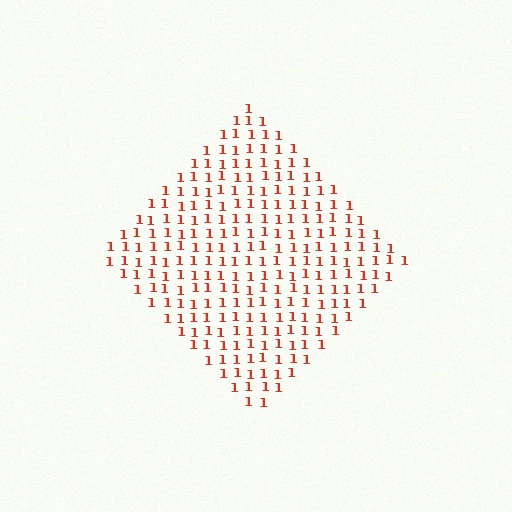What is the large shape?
The large shape is a diamond.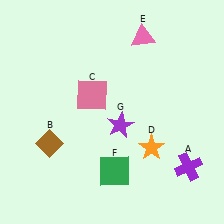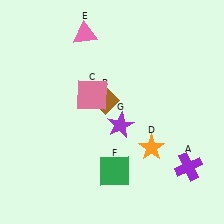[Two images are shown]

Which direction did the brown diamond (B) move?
The brown diamond (B) moved right.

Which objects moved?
The objects that moved are: the brown diamond (B), the pink triangle (E).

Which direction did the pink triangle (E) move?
The pink triangle (E) moved left.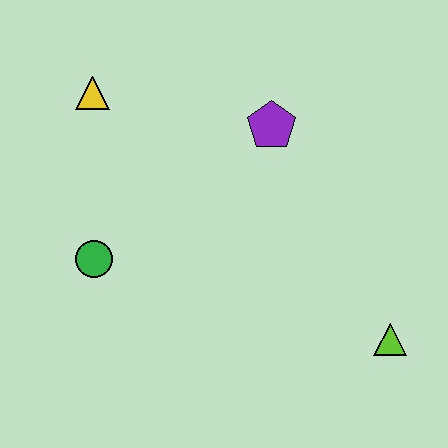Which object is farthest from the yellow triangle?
The lime triangle is farthest from the yellow triangle.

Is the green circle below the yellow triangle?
Yes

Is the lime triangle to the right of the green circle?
Yes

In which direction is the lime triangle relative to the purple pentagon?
The lime triangle is below the purple pentagon.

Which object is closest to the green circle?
The yellow triangle is closest to the green circle.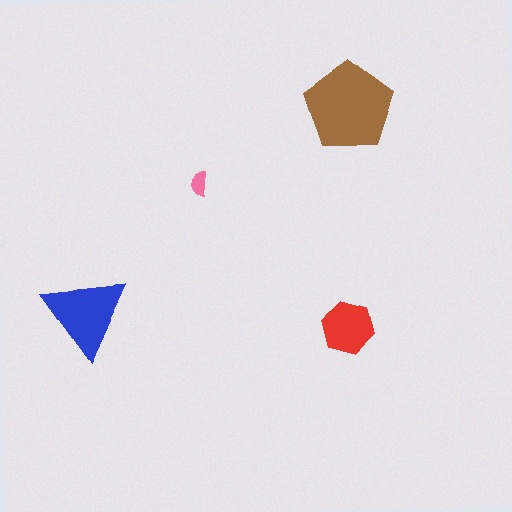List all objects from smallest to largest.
The pink semicircle, the red hexagon, the blue triangle, the brown pentagon.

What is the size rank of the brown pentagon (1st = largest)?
1st.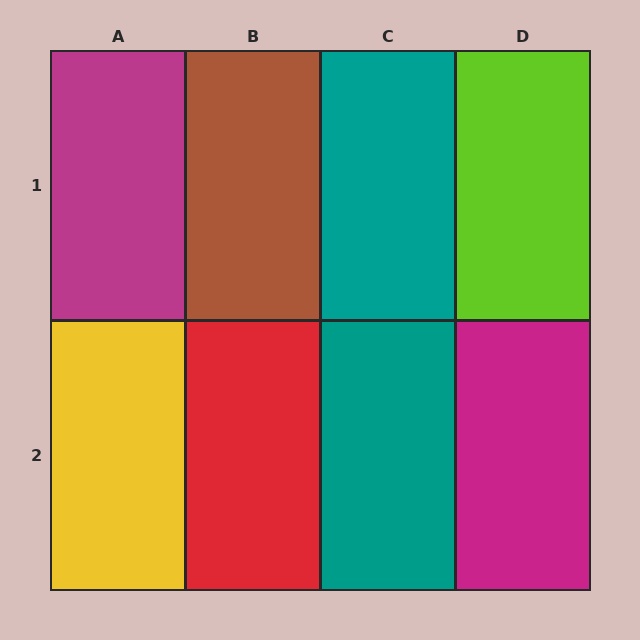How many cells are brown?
1 cell is brown.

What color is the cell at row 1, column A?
Magenta.